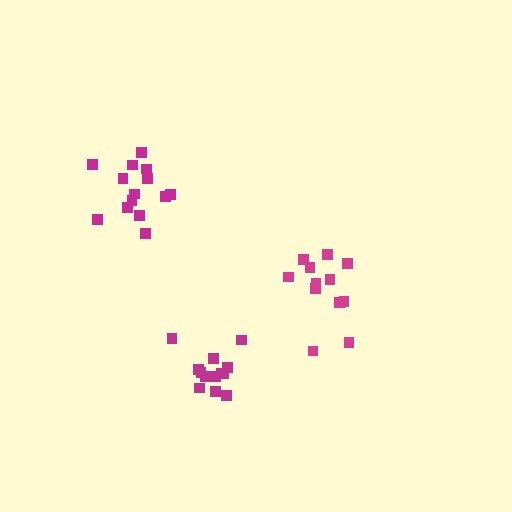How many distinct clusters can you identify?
There are 3 distinct clusters.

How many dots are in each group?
Group 1: 14 dots, Group 2: 12 dots, Group 3: 13 dots (39 total).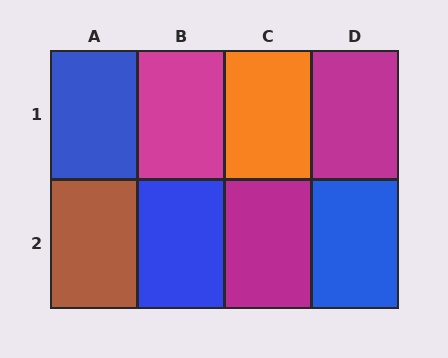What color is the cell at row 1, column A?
Blue.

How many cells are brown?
1 cell is brown.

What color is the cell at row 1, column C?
Orange.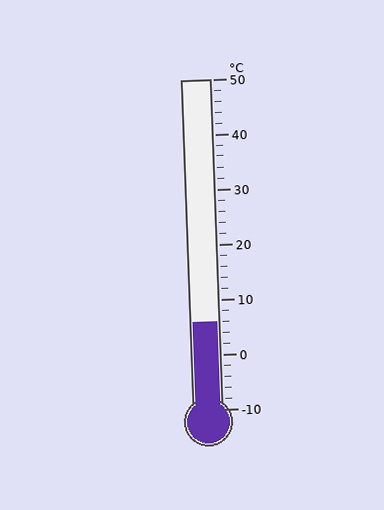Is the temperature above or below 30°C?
The temperature is below 30°C.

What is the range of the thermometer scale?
The thermometer scale ranges from -10°C to 50°C.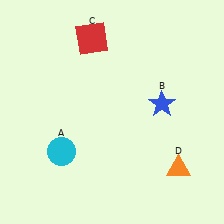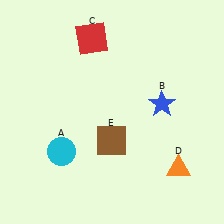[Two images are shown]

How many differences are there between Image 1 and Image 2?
There is 1 difference between the two images.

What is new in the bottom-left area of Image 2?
A brown square (E) was added in the bottom-left area of Image 2.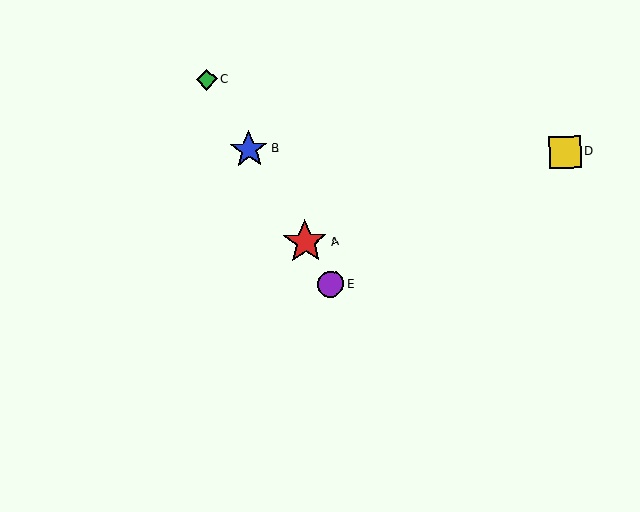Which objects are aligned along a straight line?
Objects A, B, C, E are aligned along a straight line.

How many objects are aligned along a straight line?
4 objects (A, B, C, E) are aligned along a straight line.